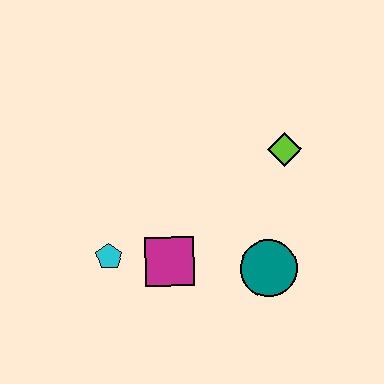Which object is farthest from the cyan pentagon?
The lime diamond is farthest from the cyan pentagon.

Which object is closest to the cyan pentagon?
The magenta square is closest to the cyan pentagon.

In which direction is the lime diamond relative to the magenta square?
The lime diamond is to the right of the magenta square.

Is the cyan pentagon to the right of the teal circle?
No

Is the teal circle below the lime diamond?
Yes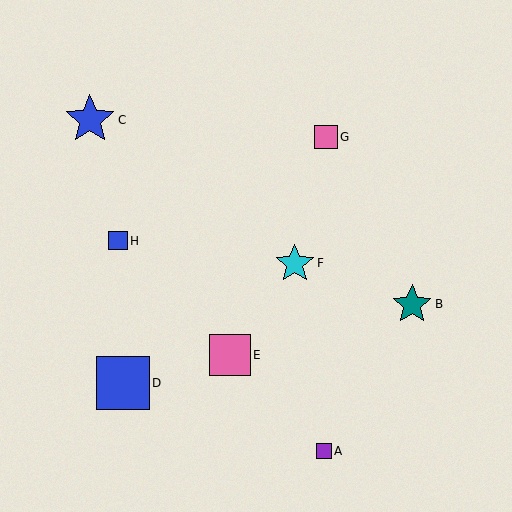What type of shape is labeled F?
Shape F is a cyan star.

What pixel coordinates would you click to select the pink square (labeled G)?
Click at (326, 137) to select the pink square G.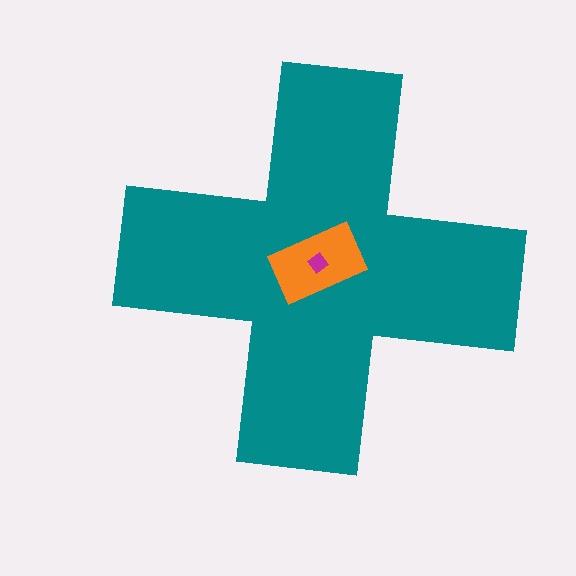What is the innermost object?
The magenta diamond.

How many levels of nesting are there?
3.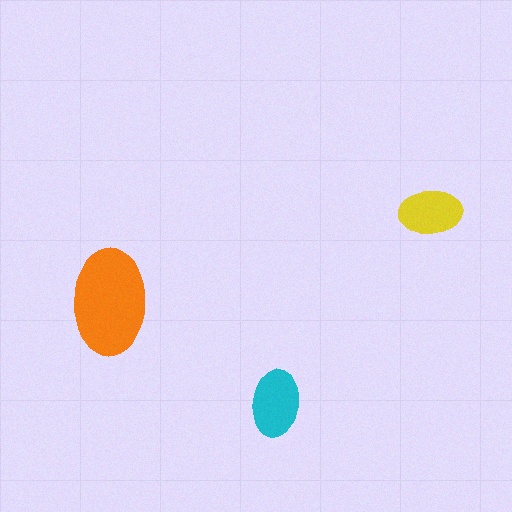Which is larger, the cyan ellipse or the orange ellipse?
The orange one.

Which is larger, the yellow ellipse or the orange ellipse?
The orange one.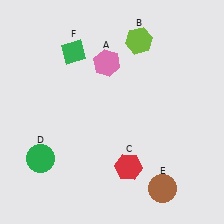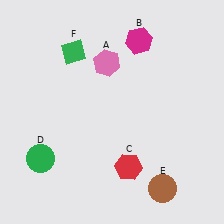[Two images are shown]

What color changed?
The hexagon (B) changed from lime in Image 1 to magenta in Image 2.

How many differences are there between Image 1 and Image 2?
There is 1 difference between the two images.